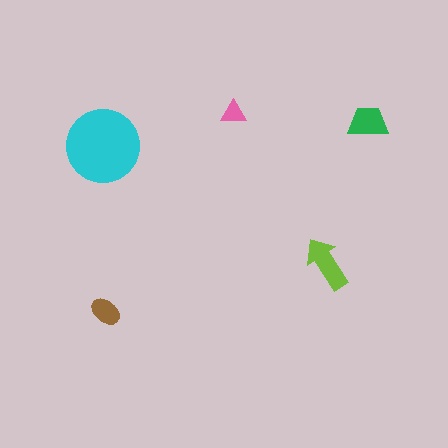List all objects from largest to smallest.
The cyan circle, the lime arrow, the green trapezoid, the brown ellipse, the pink triangle.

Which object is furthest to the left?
The cyan circle is leftmost.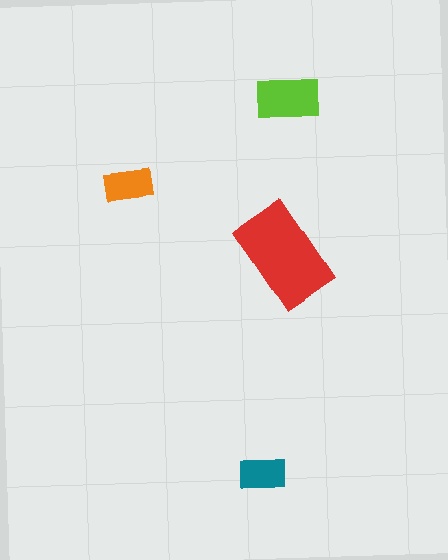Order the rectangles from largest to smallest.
the red one, the lime one, the orange one, the teal one.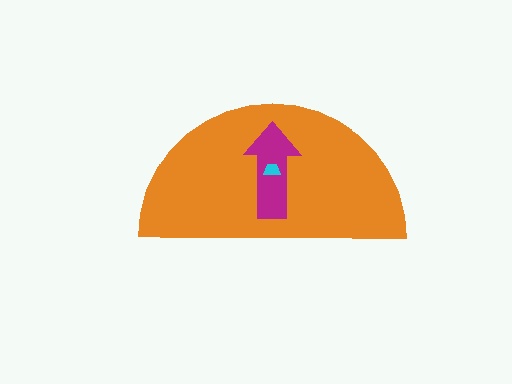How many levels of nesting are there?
3.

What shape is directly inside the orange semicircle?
The magenta arrow.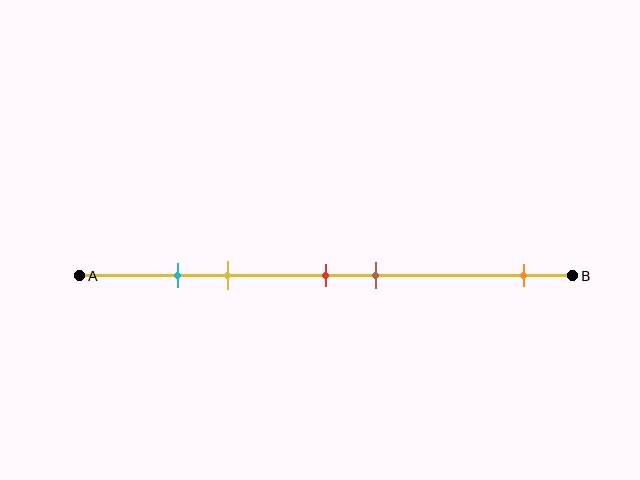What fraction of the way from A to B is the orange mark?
The orange mark is approximately 90% (0.9) of the way from A to B.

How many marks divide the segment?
There are 5 marks dividing the segment.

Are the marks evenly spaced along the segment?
No, the marks are not evenly spaced.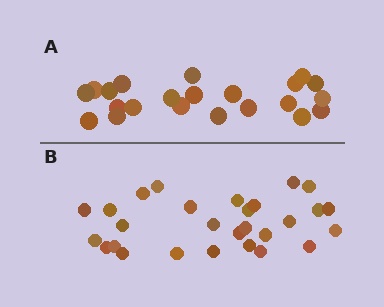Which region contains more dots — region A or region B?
Region B (the bottom region) has more dots.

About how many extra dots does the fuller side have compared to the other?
Region B has about 6 more dots than region A.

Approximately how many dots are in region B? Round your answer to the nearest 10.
About 30 dots. (The exact count is 28, which rounds to 30.)